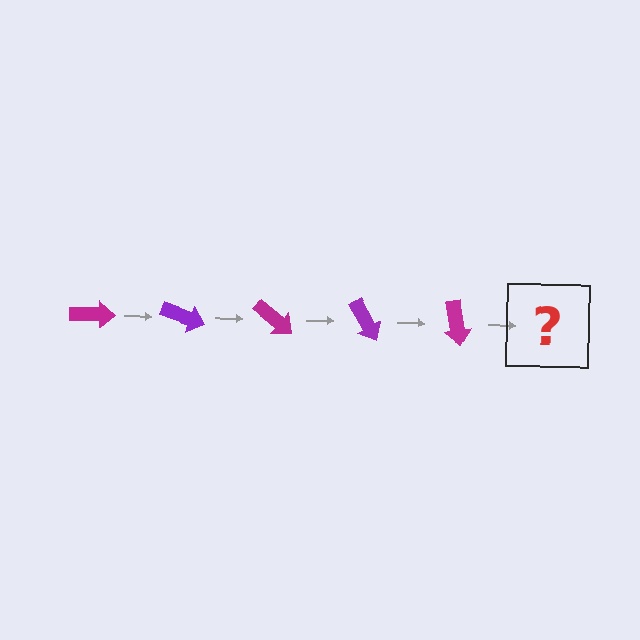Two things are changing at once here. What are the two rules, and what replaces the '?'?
The two rules are that it rotates 20 degrees each step and the color cycles through magenta and purple. The '?' should be a purple arrow, rotated 100 degrees from the start.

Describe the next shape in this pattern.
It should be a purple arrow, rotated 100 degrees from the start.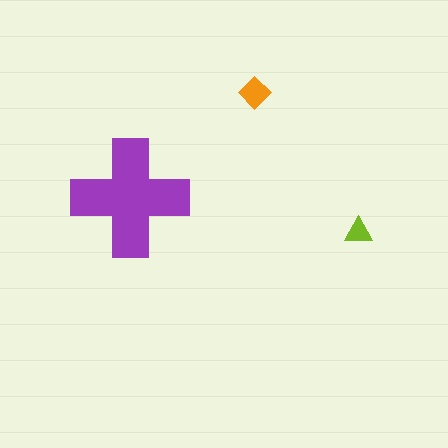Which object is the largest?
The purple cross.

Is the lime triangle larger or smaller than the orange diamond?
Smaller.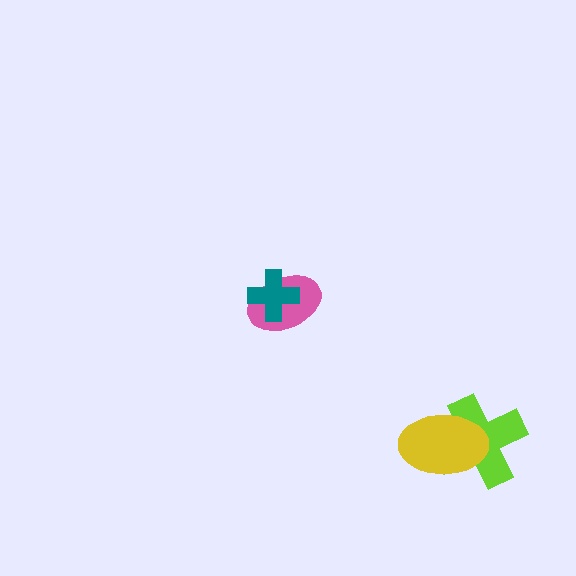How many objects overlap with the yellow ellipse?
1 object overlaps with the yellow ellipse.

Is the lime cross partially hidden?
Yes, it is partially covered by another shape.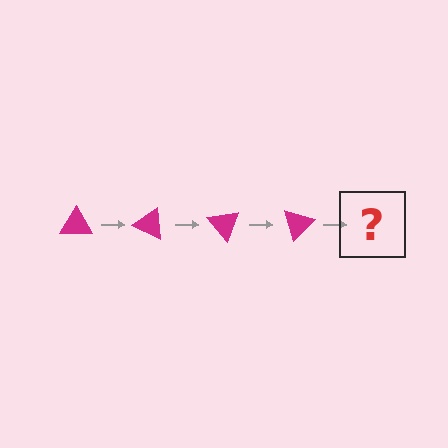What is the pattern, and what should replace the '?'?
The pattern is that the triangle rotates 25 degrees each step. The '?' should be a magenta triangle rotated 100 degrees.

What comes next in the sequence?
The next element should be a magenta triangle rotated 100 degrees.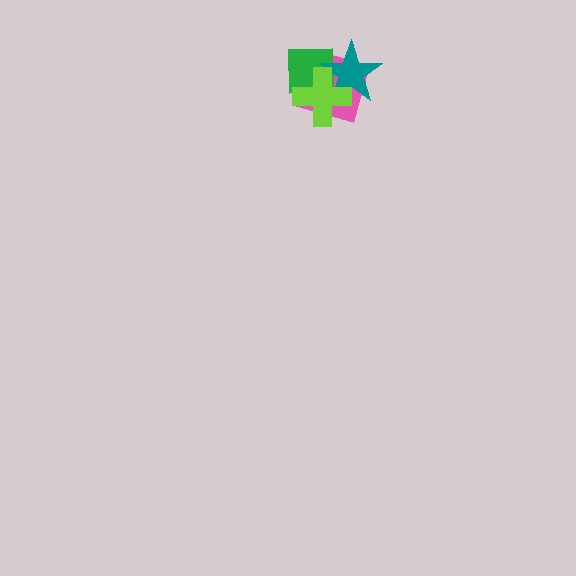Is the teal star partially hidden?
Yes, it is partially covered by another shape.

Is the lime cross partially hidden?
No, no other shape covers it.